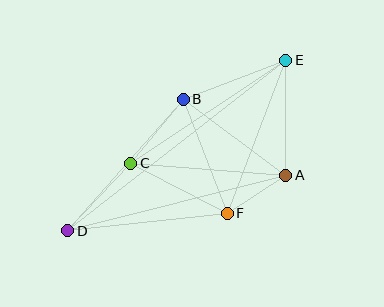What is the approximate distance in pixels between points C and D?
The distance between C and D is approximately 92 pixels.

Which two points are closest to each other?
Points A and F are closest to each other.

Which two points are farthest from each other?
Points D and E are farthest from each other.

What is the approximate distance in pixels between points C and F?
The distance between C and F is approximately 109 pixels.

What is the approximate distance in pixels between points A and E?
The distance between A and E is approximately 115 pixels.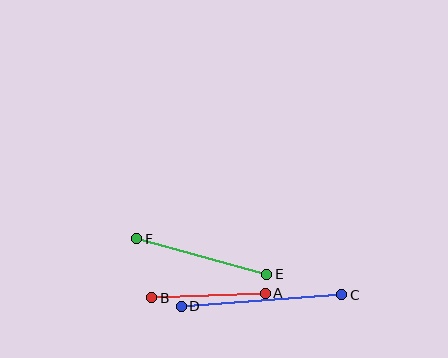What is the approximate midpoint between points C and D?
The midpoint is at approximately (262, 300) pixels.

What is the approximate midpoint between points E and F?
The midpoint is at approximately (202, 256) pixels.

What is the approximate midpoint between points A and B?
The midpoint is at approximately (208, 295) pixels.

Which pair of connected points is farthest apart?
Points C and D are farthest apart.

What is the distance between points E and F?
The distance is approximately 135 pixels.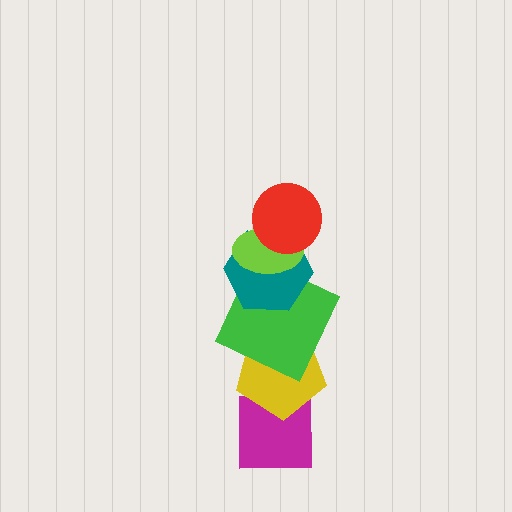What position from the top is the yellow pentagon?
The yellow pentagon is 5th from the top.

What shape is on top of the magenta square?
The yellow pentagon is on top of the magenta square.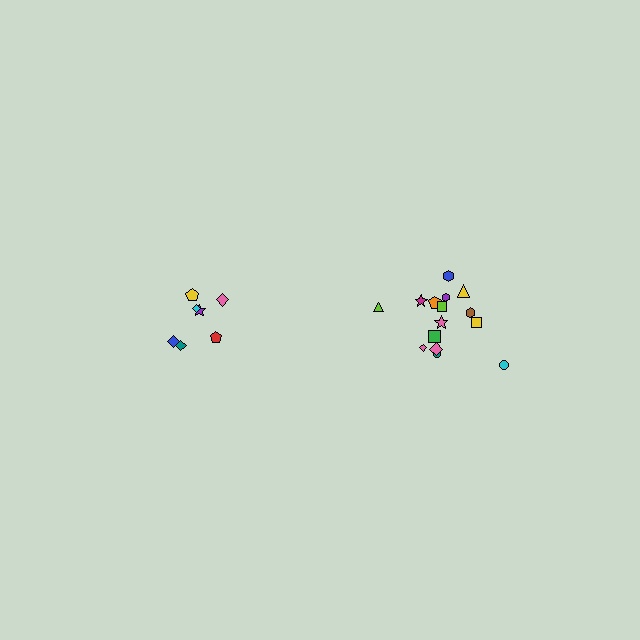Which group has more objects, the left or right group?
The right group.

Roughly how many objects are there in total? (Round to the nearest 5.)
Roughly 20 objects in total.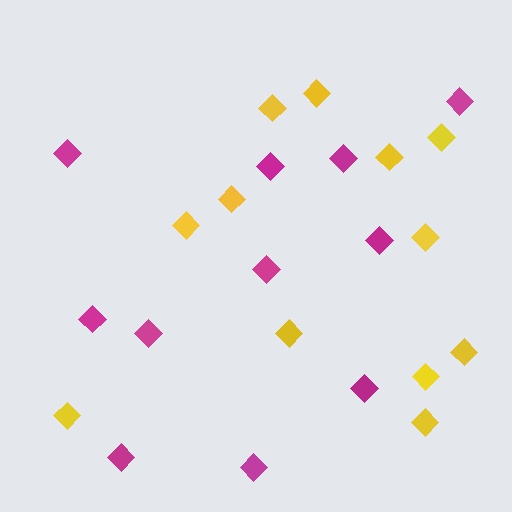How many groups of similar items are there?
There are 2 groups: one group of magenta diamonds (11) and one group of yellow diamonds (12).